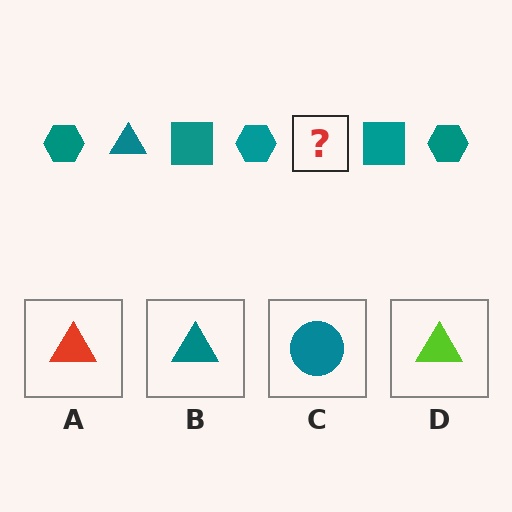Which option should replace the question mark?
Option B.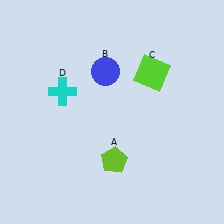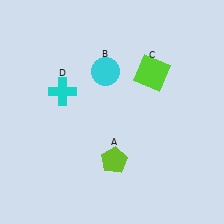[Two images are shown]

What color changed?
The circle (B) changed from blue in Image 1 to cyan in Image 2.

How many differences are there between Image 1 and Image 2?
There is 1 difference between the two images.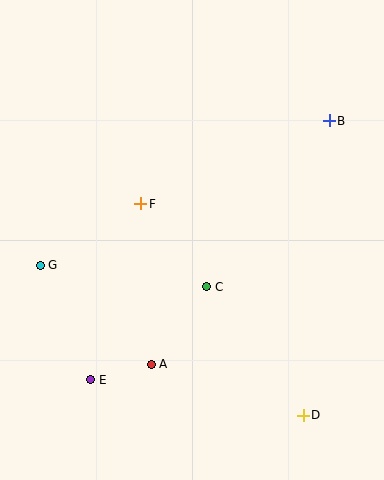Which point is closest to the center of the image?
Point C at (206, 287) is closest to the center.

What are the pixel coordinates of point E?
Point E is at (91, 380).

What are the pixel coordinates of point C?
Point C is at (206, 287).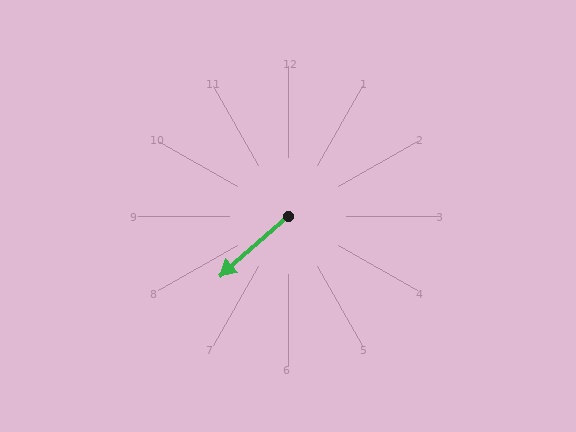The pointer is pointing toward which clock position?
Roughly 8 o'clock.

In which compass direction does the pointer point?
Southwest.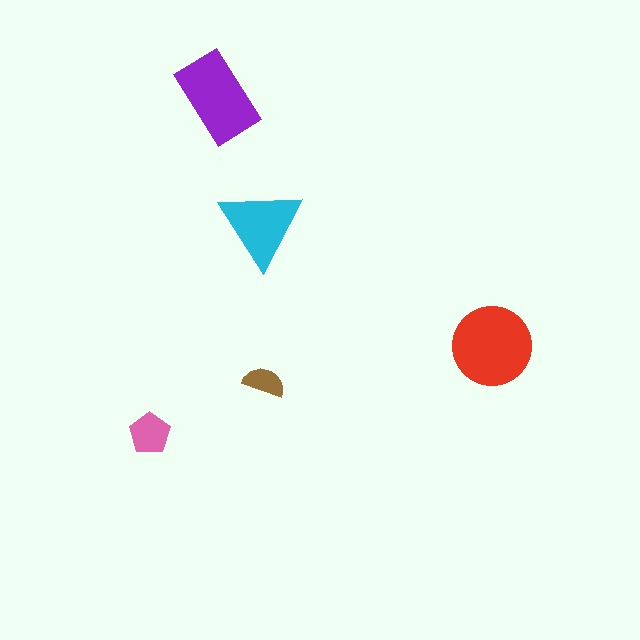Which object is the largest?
The red circle.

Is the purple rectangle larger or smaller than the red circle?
Smaller.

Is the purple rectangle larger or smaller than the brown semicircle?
Larger.